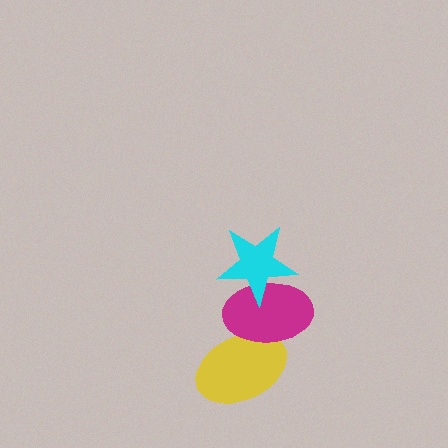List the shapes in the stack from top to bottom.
From top to bottom: the cyan star, the magenta ellipse, the yellow ellipse.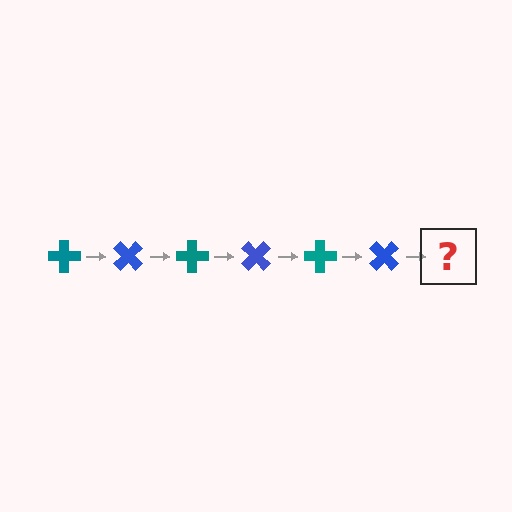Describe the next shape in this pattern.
It should be a teal cross, rotated 270 degrees from the start.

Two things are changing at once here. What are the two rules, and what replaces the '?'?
The two rules are that it rotates 45 degrees each step and the color cycles through teal and blue. The '?' should be a teal cross, rotated 270 degrees from the start.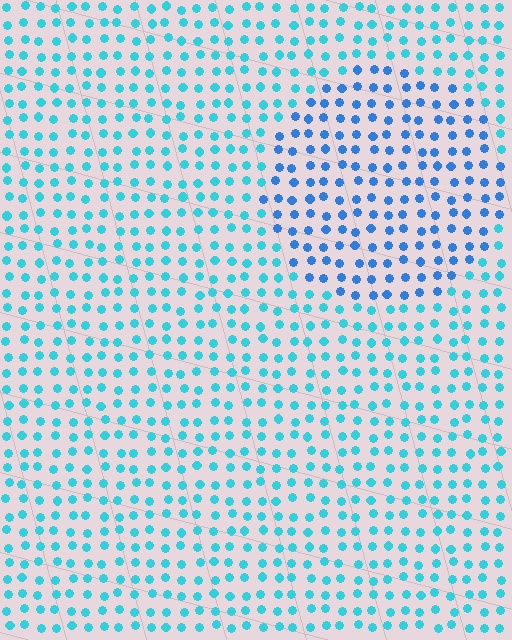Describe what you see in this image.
The image is filled with small cyan elements in a uniform arrangement. A circle-shaped region is visible where the elements are tinted to a slightly different hue, forming a subtle color boundary.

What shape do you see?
I see a circle.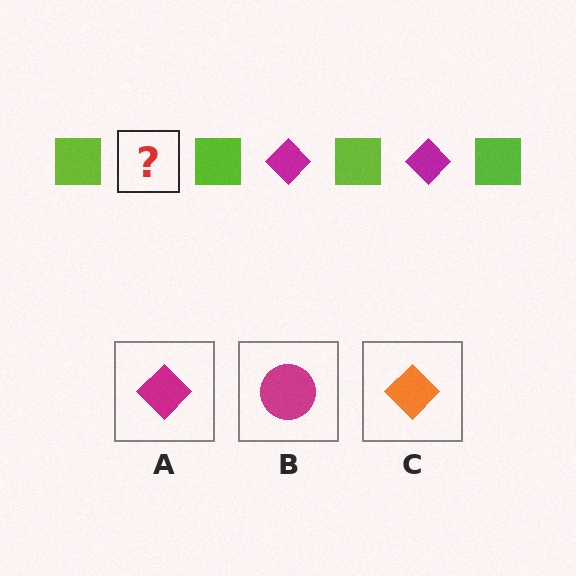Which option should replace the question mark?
Option A.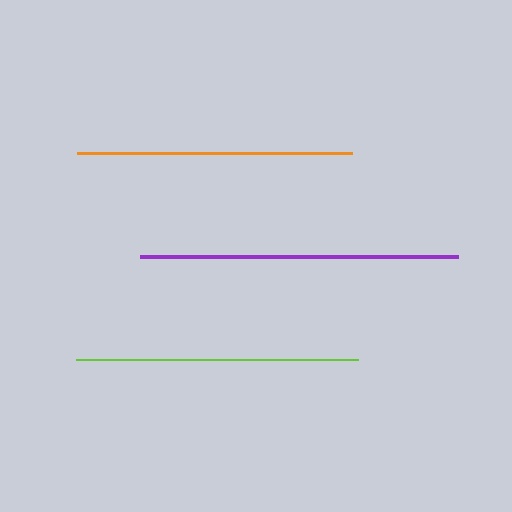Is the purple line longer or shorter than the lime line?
The purple line is longer than the lime line.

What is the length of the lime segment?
The lime segment is approximately 281 pixels long.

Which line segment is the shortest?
The orange line is the shortest at approximately 275 pixels.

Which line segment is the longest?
The purple line is the longest at approximately 319 pixels.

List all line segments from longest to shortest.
From longest to shortest: purple, lime, orange.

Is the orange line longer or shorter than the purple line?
The purple line is longer than the orange line.